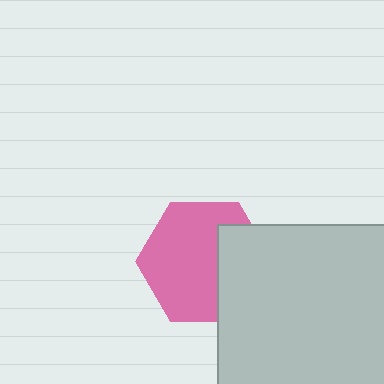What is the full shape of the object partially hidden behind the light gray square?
The partially hidden object is a pink hexagon.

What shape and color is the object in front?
The object in front is a light gray square.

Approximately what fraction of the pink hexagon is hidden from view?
Roughly 33% of the pink hexagon is hidden behind the light gray square.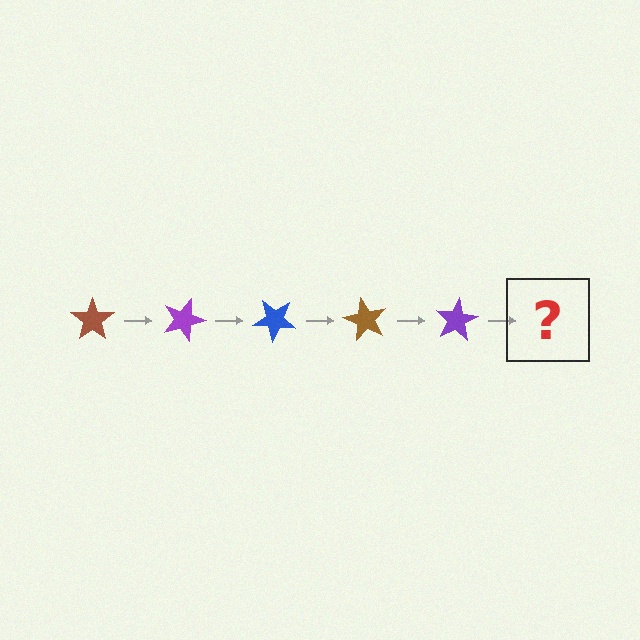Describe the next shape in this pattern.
It should be a blue star, rotated 100 degrees from the start.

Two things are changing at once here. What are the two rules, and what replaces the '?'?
The two rules are that it rotates 20 degrees each step and the color cycles through brown, purple, and blue. The '?' should be a blue star, rotated 100 degrees from the start.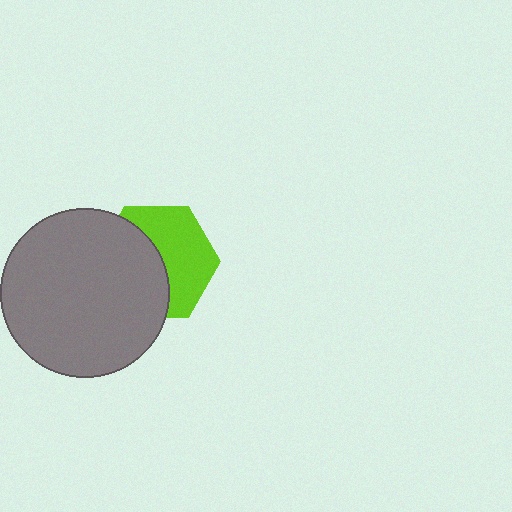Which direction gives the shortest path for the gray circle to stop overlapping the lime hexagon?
Moving left gives the shortest separation.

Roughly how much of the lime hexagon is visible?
About half of it is visible (roughly 51%).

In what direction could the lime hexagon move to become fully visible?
The lime hexagon could move right. That would shift it out from behind the gray circle entirely.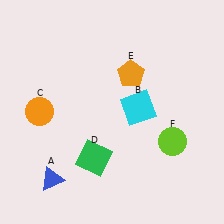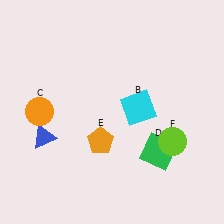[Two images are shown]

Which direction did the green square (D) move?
The green square (D) moved right.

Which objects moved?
The objects that moved are: the blue triangle (A), the green square (D), the orange pentagon (E).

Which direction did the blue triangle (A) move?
The blue triangle (A) moved up.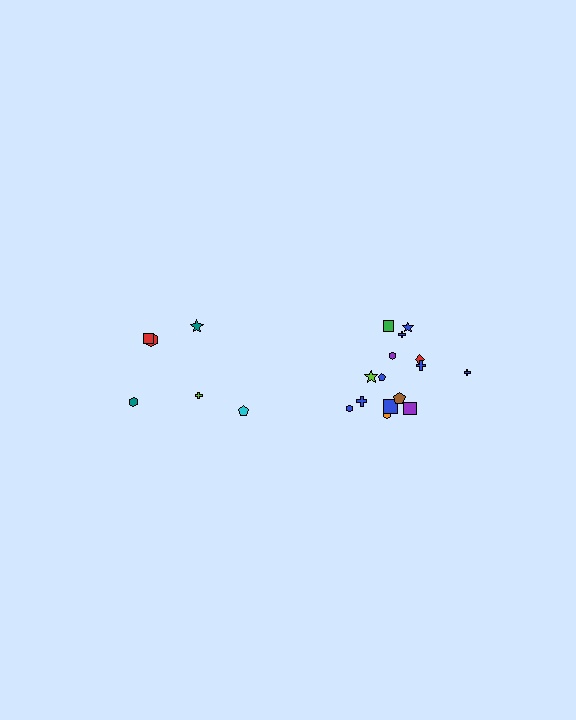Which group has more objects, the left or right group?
The right group.